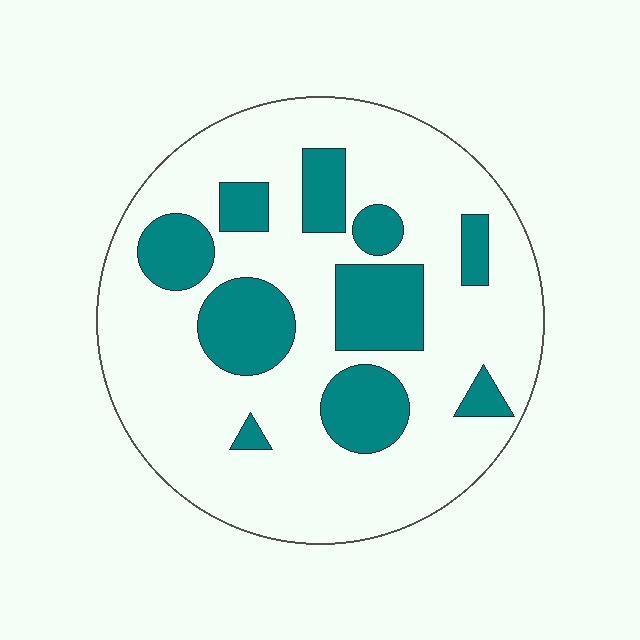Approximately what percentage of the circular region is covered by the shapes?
Approximately 25%.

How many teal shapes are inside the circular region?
10.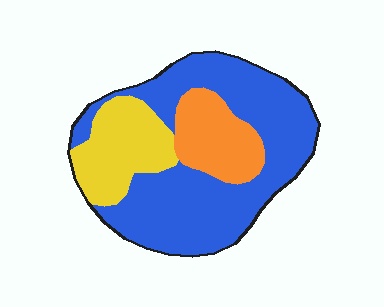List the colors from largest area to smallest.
From largest to smallest: blue, yellow, orange.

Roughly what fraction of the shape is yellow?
Yellow takes up about one fifth (1/5) of the shape.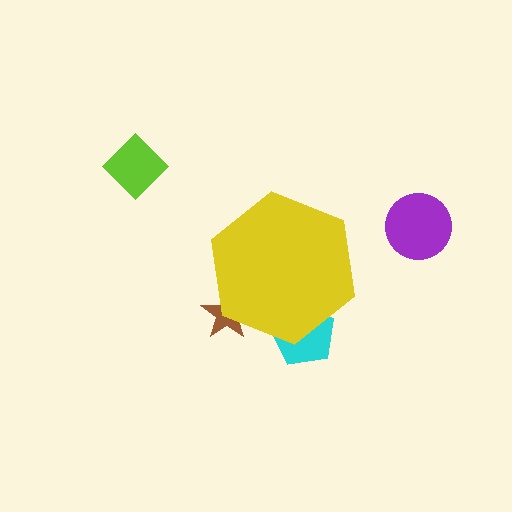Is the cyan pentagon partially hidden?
Yes, the cyan pentagon is partially hidden behind the yellow hexagon.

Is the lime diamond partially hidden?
No, the lime diamond is fully visible.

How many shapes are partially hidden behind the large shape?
2 shapes are partially hidden.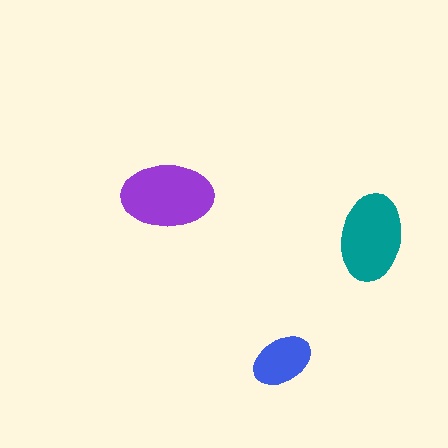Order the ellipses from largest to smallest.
the purple one, the teal one, the blue one.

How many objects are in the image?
There are 3 objects in the image.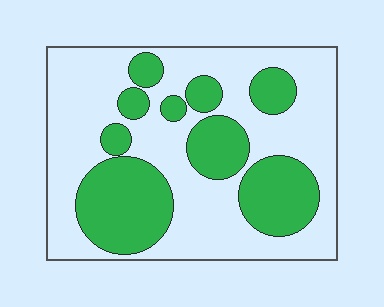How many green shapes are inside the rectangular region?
9.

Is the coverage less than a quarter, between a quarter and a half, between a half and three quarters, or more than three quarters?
Between a quarter and a half.